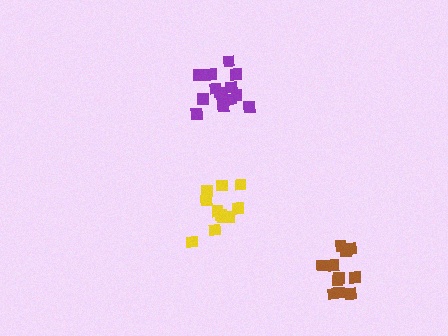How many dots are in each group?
Group 1: 11 dots, Group 2: 15 dots, Group 3: 12 dots (38 total).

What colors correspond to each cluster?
The clusters are colored: yellow, purple, brown.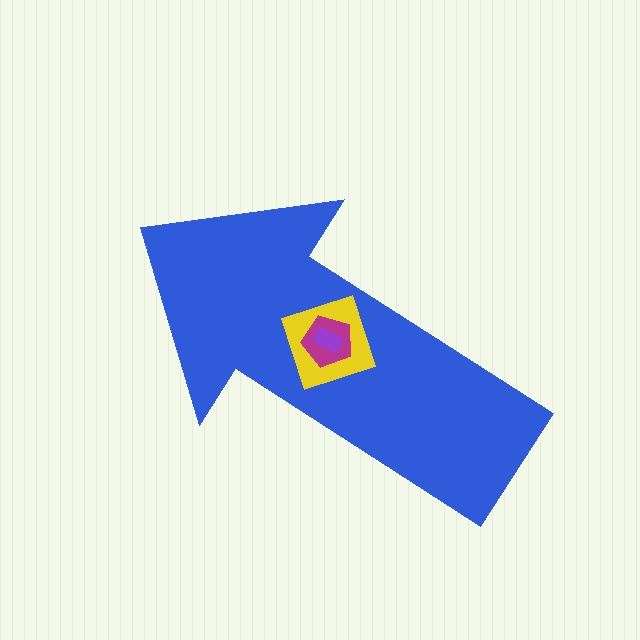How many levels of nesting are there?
4.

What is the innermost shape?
The purple rectangle.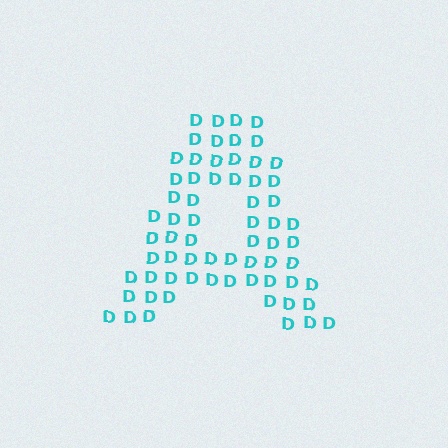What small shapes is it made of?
It is made of small letter D's.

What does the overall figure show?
The overall figure shows the letter A.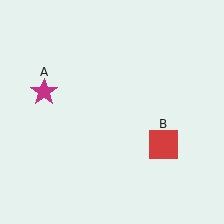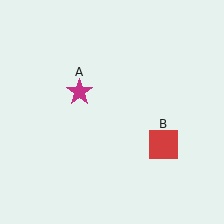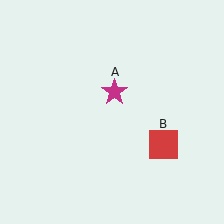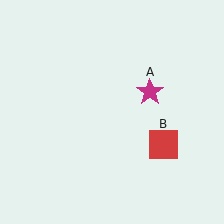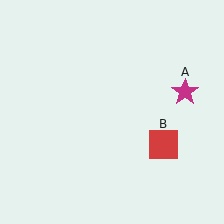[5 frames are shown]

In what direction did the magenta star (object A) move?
The magenta star (object A) moved right.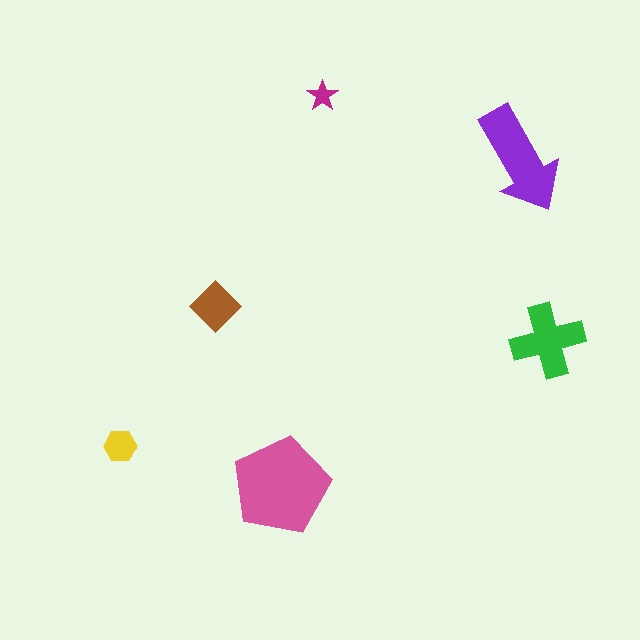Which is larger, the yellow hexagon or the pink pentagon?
The pink pentagon.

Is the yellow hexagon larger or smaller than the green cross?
Smaller.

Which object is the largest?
The pink pentagon.